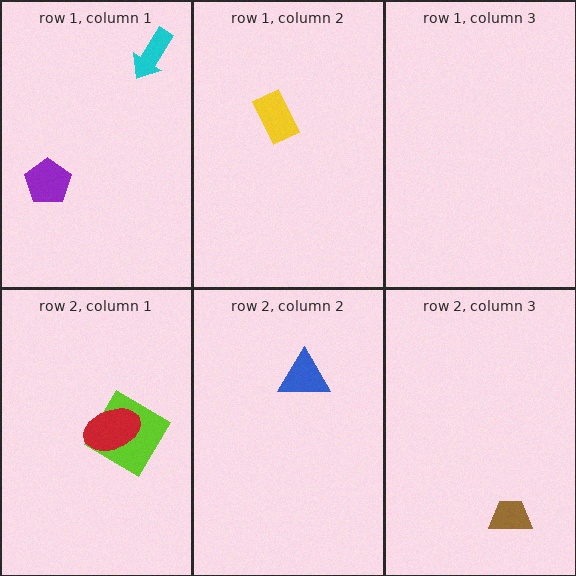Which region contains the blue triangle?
The row 2, column 2 region.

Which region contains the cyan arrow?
The row 1, column 1 region.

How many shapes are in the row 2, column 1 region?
2.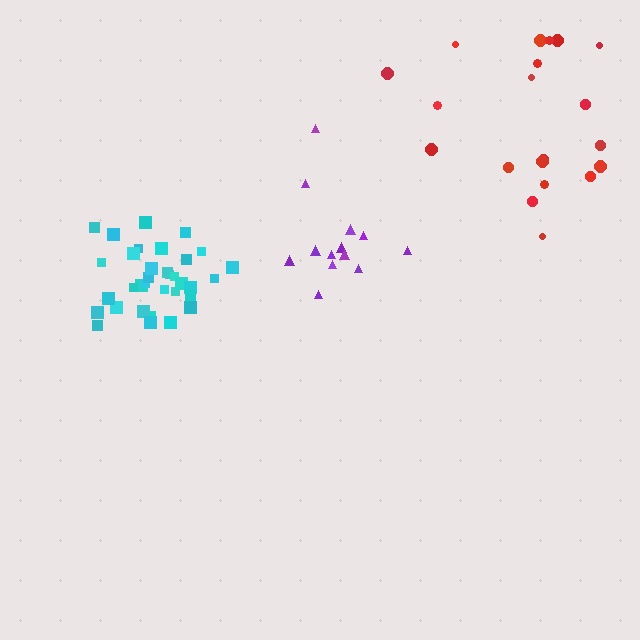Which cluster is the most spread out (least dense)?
Red.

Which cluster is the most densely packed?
Cyan.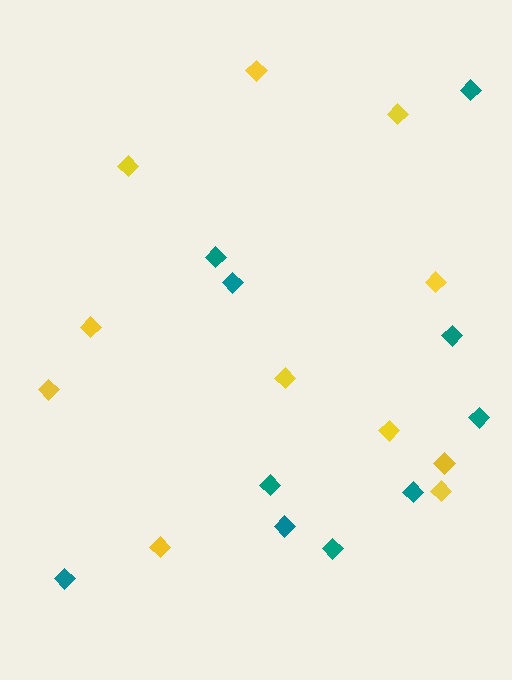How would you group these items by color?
There are 2 groups: one group of yellow diamonds (11) and one group of teal diamonds (10).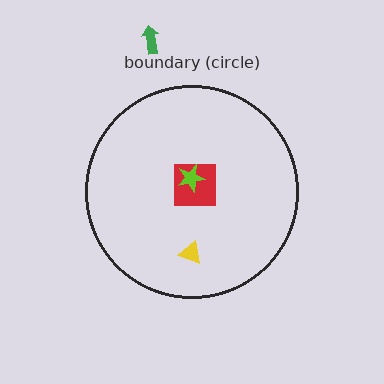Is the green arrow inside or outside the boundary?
Outside.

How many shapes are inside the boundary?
3 inside, 1 outside.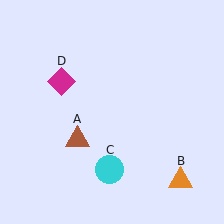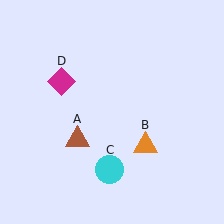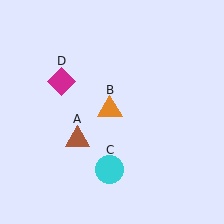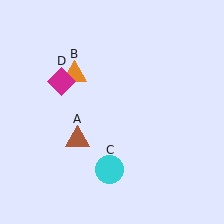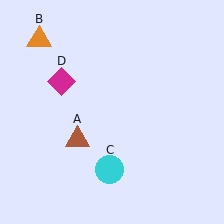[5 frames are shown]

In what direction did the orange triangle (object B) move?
The orange triangle (object B) moved up and to the left.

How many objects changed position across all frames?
1 object changed position: orange triangle (object B).